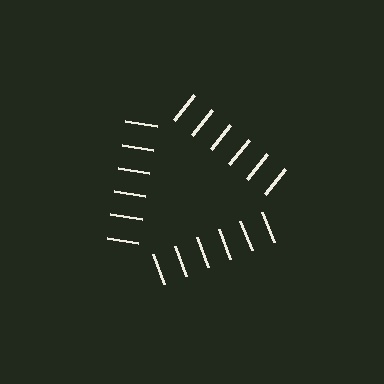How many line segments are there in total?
18 — 6 along each of the 3 edges.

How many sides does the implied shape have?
3 sides — the line-ends trace a triangle.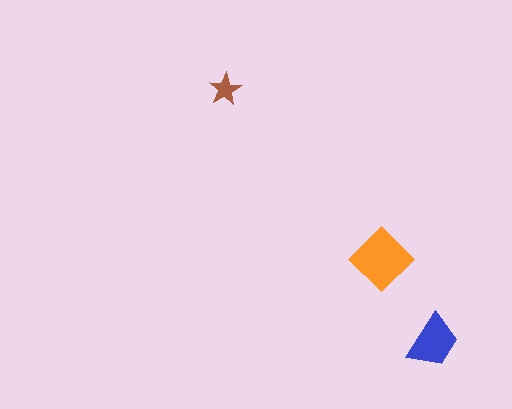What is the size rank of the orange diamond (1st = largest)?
1st.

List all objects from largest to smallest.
The orange diamond, the blue trapezoid, the brown star.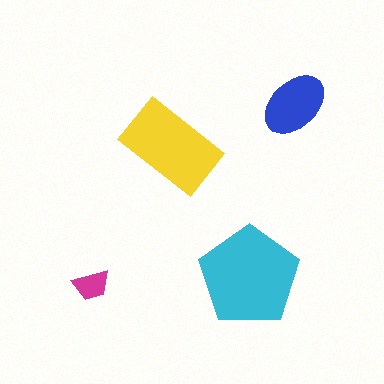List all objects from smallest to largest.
The magenta trapezoid, the blue ellipse, the yellow rectangle, the cyan pentagon.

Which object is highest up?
The blue ellipse is topmost.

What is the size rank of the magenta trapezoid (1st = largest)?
4th.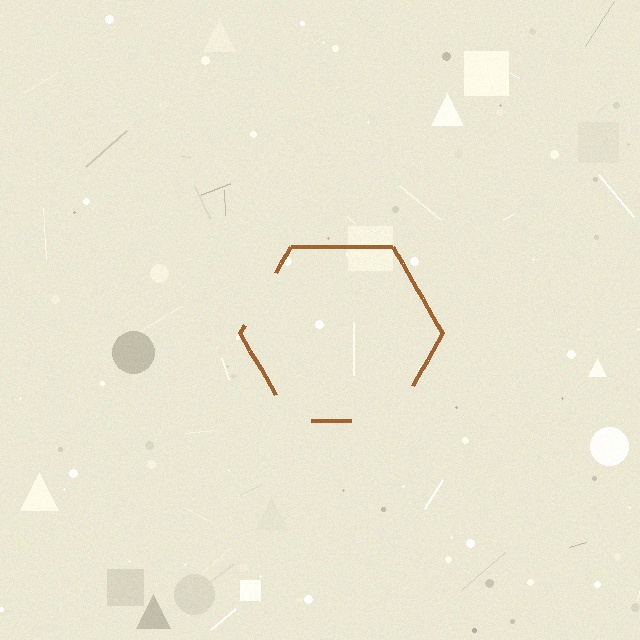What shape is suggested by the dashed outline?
The dashed outline suggests a hexagon.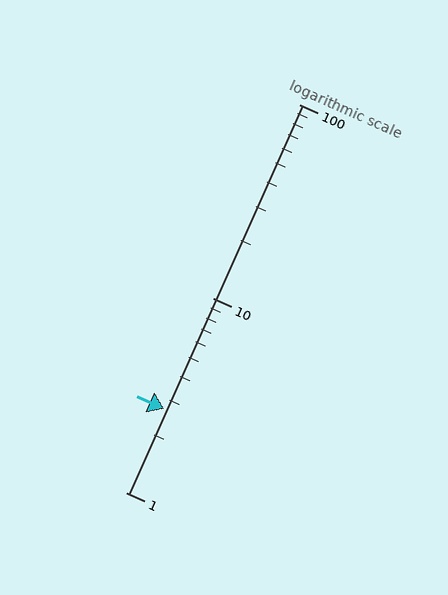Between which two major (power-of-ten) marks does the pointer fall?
The pointer is between 1 and 10.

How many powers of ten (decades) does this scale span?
The scale spans 2 decades, from 1 to 100.